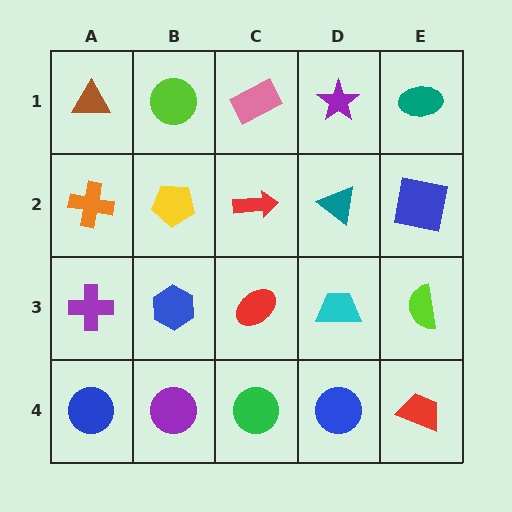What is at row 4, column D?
A blue circle.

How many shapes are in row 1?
5 shapes.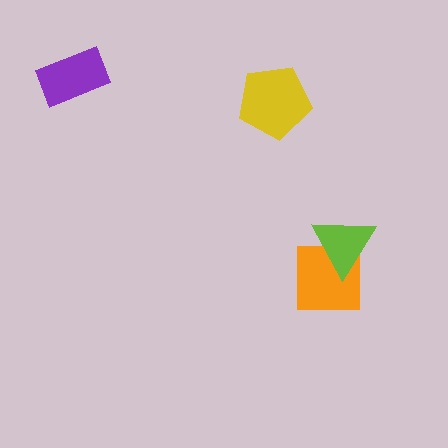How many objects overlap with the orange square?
1 object overlaps with the orange square.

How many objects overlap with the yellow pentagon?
0 objects overlap with the yellow pentagon.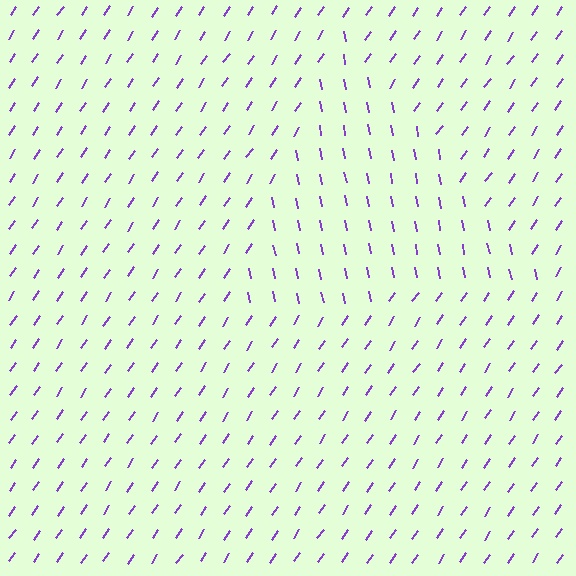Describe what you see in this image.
The image is filled with small purple line segments. A triangle region in the image has lines oriented differently from the surrounding lines, creating a visible texture boundary.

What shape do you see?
I see a triangle.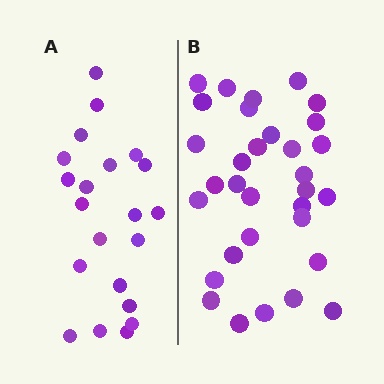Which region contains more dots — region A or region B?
Region B (the right region) has more dots.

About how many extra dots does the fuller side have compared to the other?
Region B has roughly 12 or so more dots than region A.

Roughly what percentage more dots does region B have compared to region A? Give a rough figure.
About 50% more.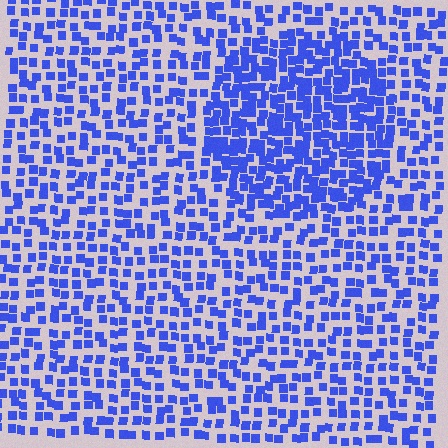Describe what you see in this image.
The image contains small blue elements arranged at two different densities. A circle-shaped region is visible where the elements are more densely packed than the surrounding area.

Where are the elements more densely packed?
The elements are more densely packed inside the circle boundary.